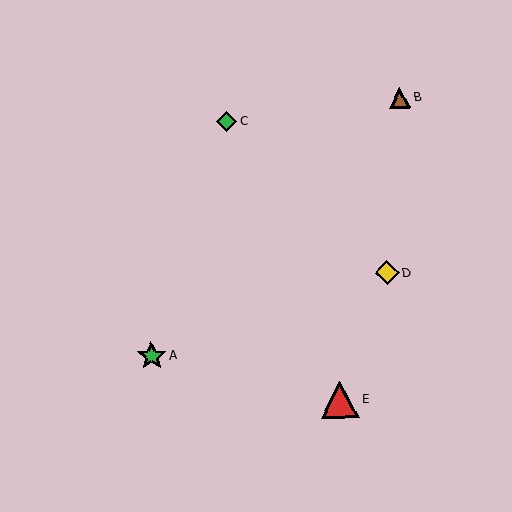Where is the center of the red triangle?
The center of the red triangle is at (340, 400).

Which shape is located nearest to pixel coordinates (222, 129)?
The green diamond (labeled C) at (227, 121) is nearest to that location.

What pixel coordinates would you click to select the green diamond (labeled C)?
Click at (227, 121) to select the green diamond C.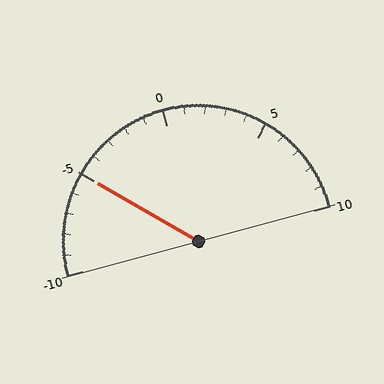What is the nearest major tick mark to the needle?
The nearest major tick mark is -5.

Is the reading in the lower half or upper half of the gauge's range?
The reading is in the lower half of the range (-10 to 10).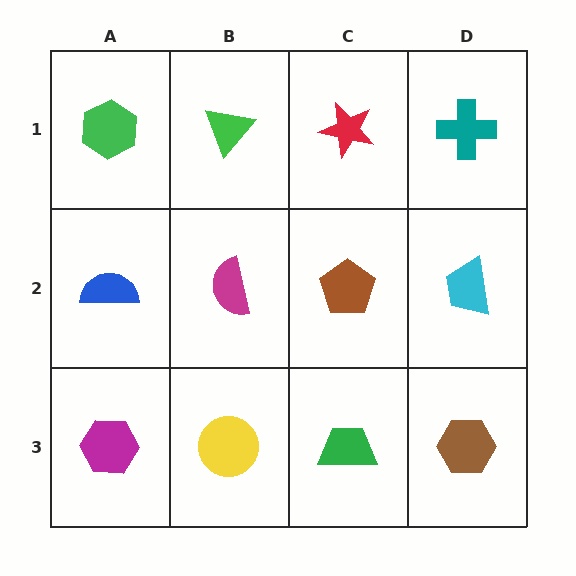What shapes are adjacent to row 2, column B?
A green triangle (row 1, column B), a yellow circle (row 3, column B), a blue semicircle (row 2, column A), a brown pentagon (row 2, column C).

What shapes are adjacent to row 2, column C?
A red star (row 1, column C), a green trapezoid (row 3, column C), a magenta semicircle (row 2, column B), a cyan trapezoid (row 2, column D).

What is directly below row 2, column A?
A magenta hexagon.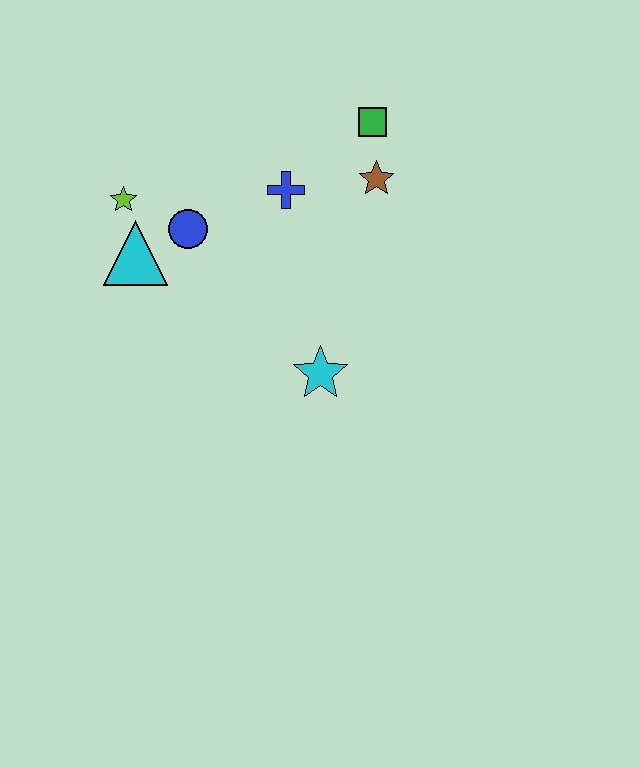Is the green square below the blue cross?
No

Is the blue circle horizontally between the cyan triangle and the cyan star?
Yes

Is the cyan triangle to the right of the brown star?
No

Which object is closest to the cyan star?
The blue cross is closest to the cyan star.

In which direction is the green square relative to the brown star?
The green square is above the brown star.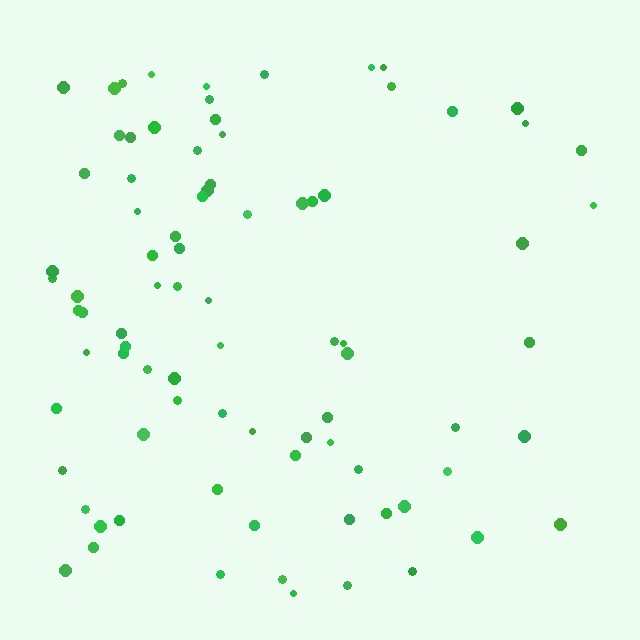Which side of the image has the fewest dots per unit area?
The right.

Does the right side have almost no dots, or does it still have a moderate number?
Still a moderate number, just noticeably fewer than the left.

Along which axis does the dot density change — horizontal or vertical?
Horizontal.